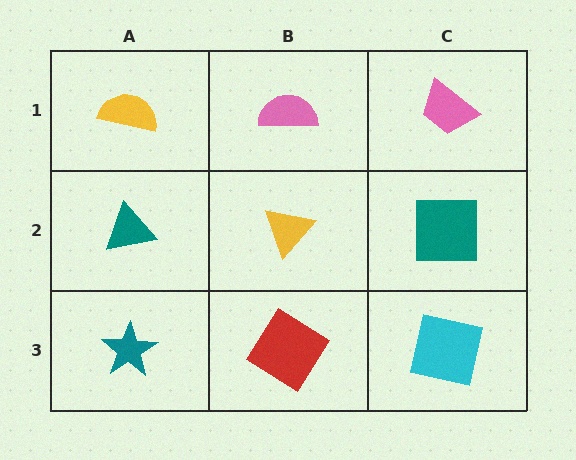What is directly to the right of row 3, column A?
A red diamond.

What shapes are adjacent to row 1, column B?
A yellow triangle (row 2, column B), a yellow semicircle (row 1, column A), a pink trapezoid (row 1, column C).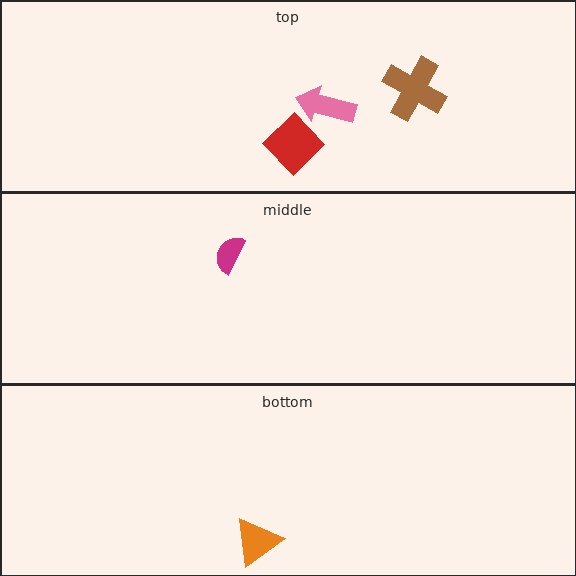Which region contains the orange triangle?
The bottom region.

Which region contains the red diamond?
The top region.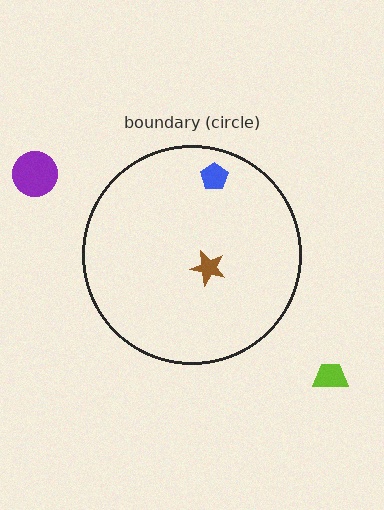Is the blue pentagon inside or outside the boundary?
Inside.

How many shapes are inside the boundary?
2 inside, 2 outside.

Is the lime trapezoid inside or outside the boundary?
Outside.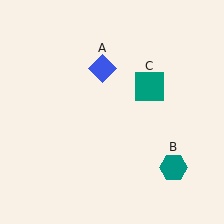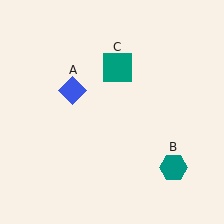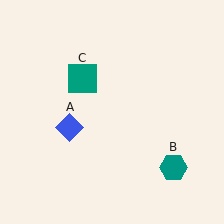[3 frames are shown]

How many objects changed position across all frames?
2 objects changed position: blue diamond (object A), teal square (object C).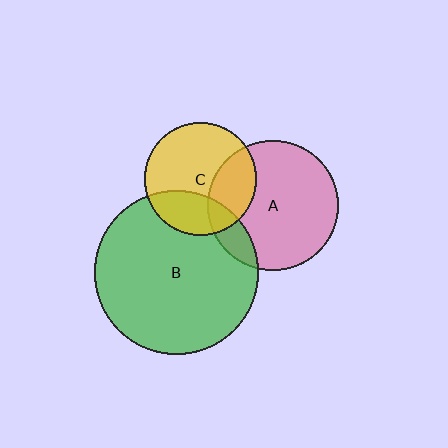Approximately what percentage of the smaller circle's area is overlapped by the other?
Approximately 30%.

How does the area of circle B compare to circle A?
Approximately 1.6 times.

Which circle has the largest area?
Circle B (green).